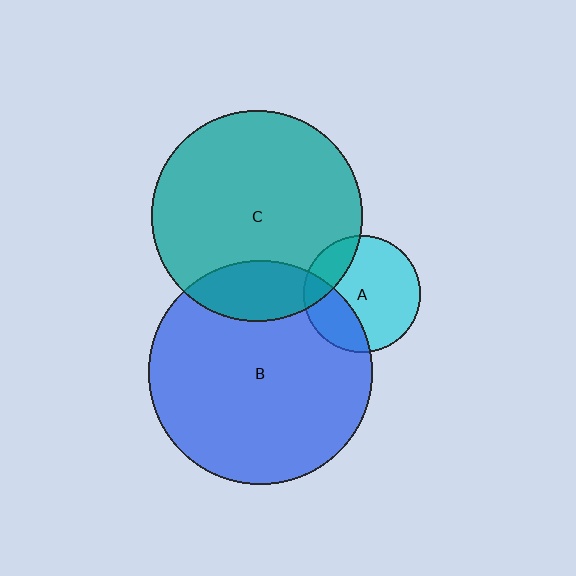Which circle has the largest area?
Circle B (blue).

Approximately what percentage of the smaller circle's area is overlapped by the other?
Approximately 30%.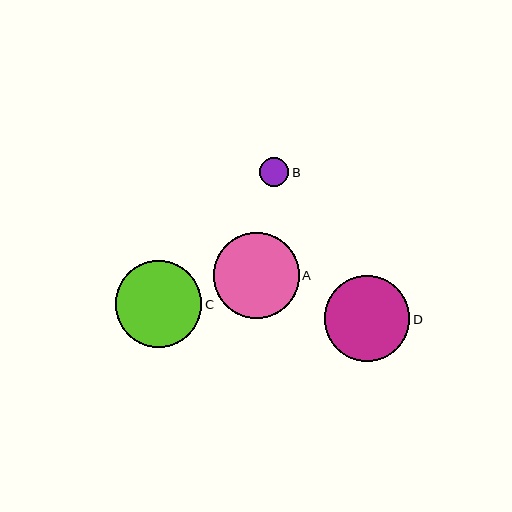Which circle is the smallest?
Circle B is the smallest with a size of approximately 29 pixels.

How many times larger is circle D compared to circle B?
Circle D is approximately 2.9 times the size of circle B.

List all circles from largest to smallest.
From largest to smallest: C, A, D, B.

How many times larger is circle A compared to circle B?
Circle A is approximately 2.9 times the size of circle B.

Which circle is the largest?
Circle C is the largest with a size of approximately 87 pixels.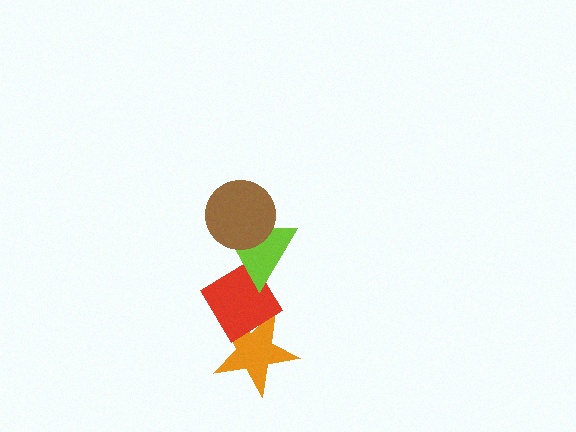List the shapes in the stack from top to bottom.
From top to bottom: the brown circle, the lime triangle, the red diamond, the orange star.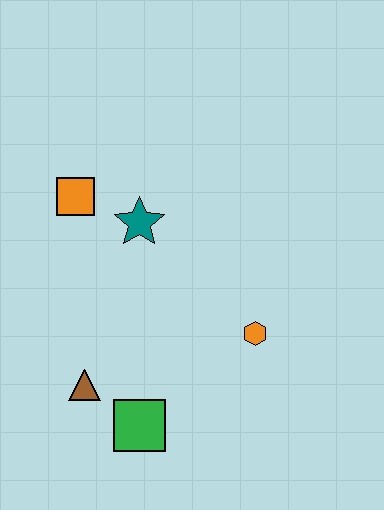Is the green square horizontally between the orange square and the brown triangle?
No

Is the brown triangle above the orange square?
No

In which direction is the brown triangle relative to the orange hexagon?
The brown triangle is to the left of the orange hexagon.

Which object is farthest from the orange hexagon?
The orange square is farthest from the orange hexagon.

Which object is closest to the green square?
The brown triangle is closest to the green square.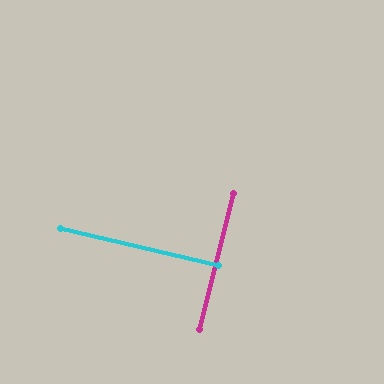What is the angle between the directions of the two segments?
Approximately 90 degrees.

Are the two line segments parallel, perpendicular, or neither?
Perpendicular — they meet at approximately 90°.